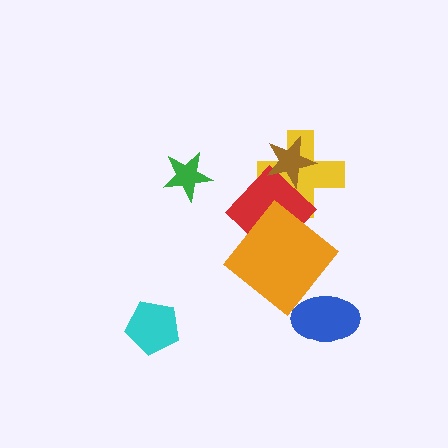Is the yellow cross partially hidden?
Yes, it is partially covered by another shape.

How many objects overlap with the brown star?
2 objects overlap with the brown star.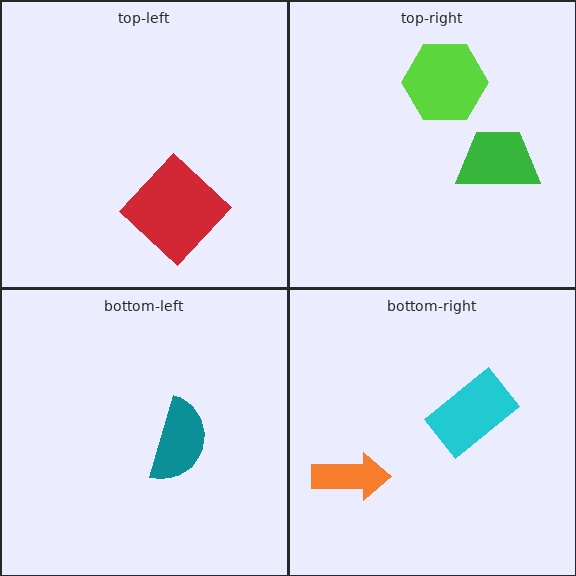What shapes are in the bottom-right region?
The orange arrow, the cyan rectangle.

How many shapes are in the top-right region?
2.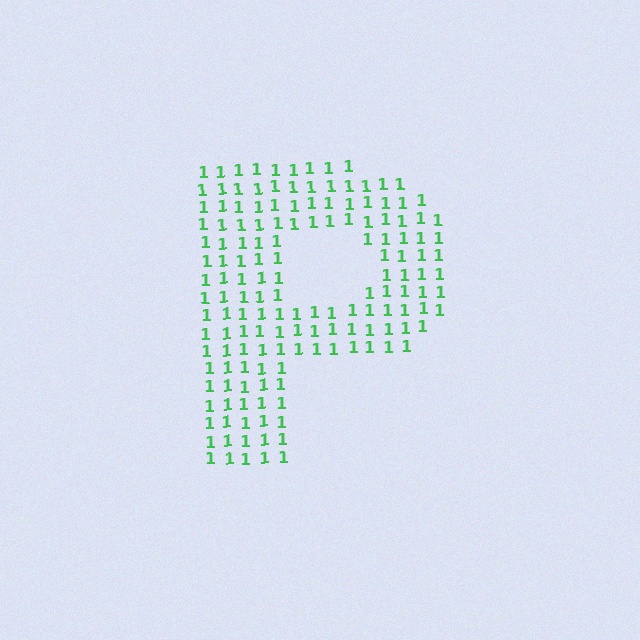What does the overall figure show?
The overall figure shows the letter P.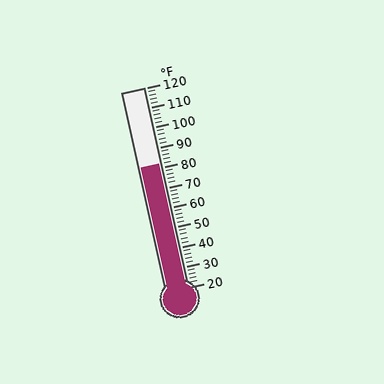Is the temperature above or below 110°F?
The temperature is below 110°F.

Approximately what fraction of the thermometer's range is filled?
The thermometer is filled to approximately 60% of its range.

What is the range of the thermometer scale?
The thermometer scale ranges from 20°F to 120°F.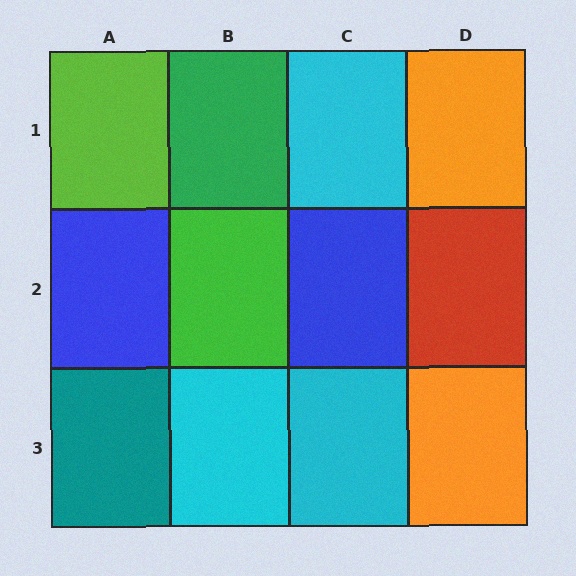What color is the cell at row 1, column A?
Lime.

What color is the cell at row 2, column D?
Red.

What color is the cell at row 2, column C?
Blue.